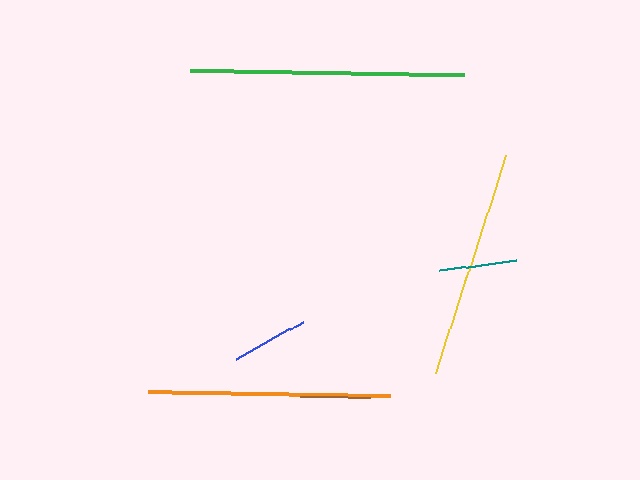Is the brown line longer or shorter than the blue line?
The blue line is longer than the brown line.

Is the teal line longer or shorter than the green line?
The green line is longer than the teal line.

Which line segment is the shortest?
The brown line is the shortest at approximately 70 pixels.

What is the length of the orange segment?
The orange segment is approximately 243 pixels long.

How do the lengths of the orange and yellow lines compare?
The orange and yellow lines are approximately the same length.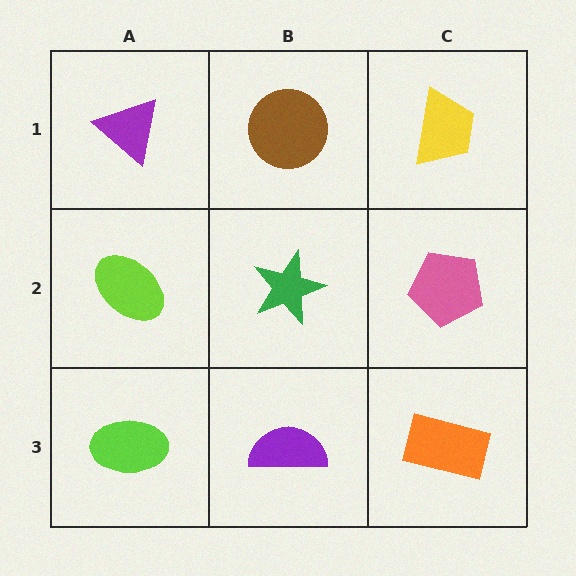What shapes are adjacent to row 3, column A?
A lime ellipse (row 2, column A), a purple semicircle (row 3, column B).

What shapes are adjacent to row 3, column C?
A pink pentagon (row 2, column C), a purple semicircle (row 3, column B).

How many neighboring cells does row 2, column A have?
3.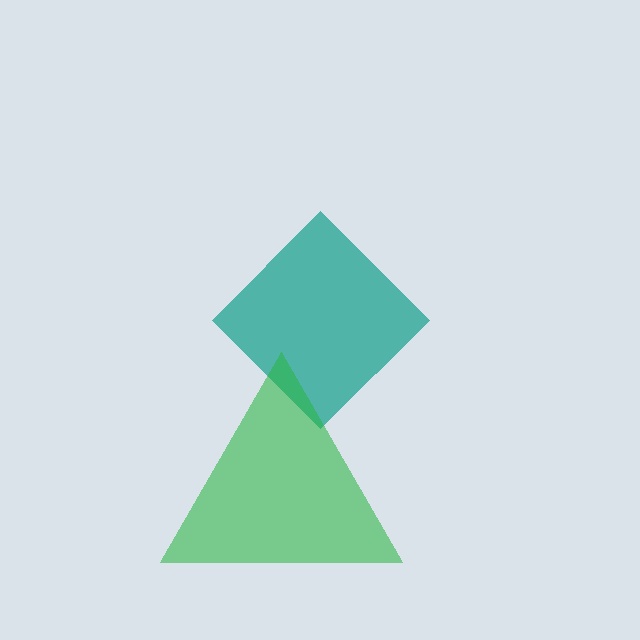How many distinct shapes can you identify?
There are 2 distinct shapes: a teal diamond, a green triangle.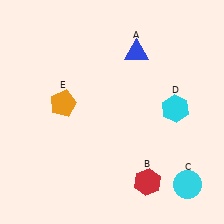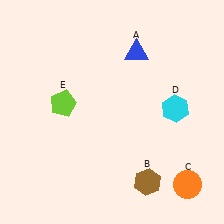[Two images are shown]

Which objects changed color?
B changed from red to brown. C changed from cyan to orange. E changed from orange to lime.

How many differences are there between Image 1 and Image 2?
There are 3 differences between the two images.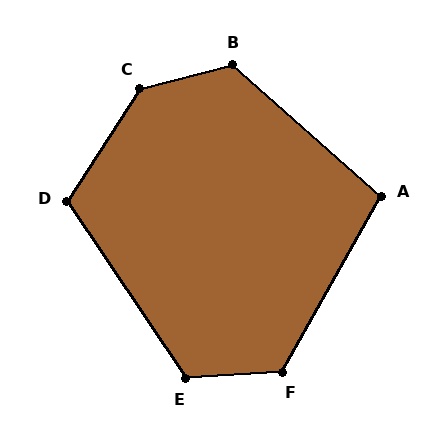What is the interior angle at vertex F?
Approximately 123 degrees (obtuse).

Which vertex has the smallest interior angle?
A, at approximately 102 degrees.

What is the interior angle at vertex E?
Approximately 120 degrees (obtuse).